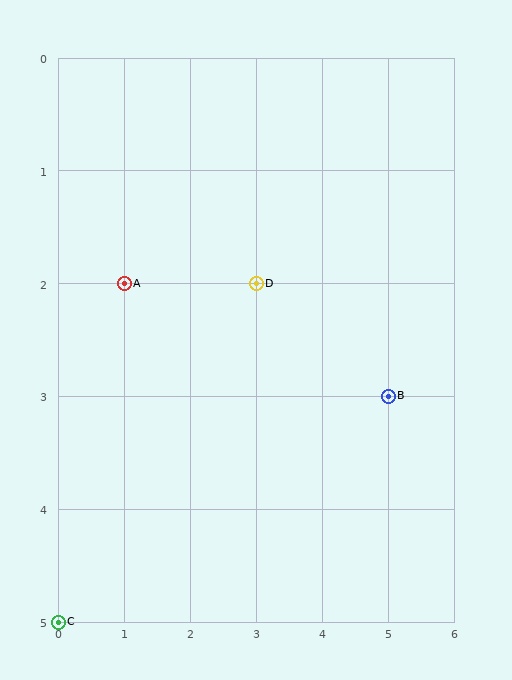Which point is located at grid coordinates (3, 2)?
Point D is at (3, 2).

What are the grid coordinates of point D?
Point D is at grid coordinates (3, 2).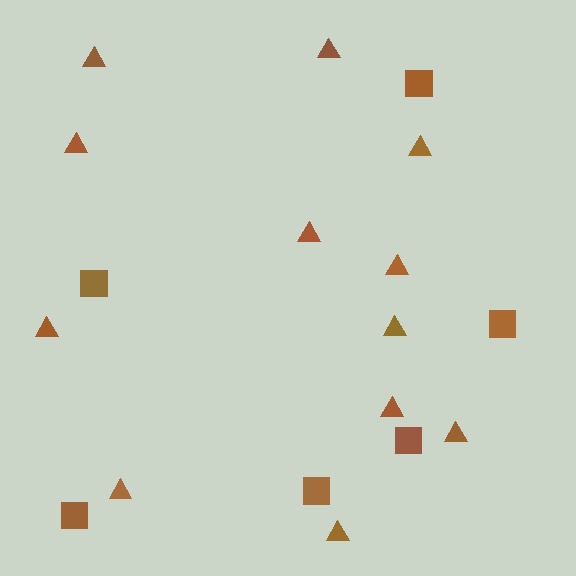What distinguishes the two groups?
There are 2 groups: one group of squares (6) and one group of triangles (12).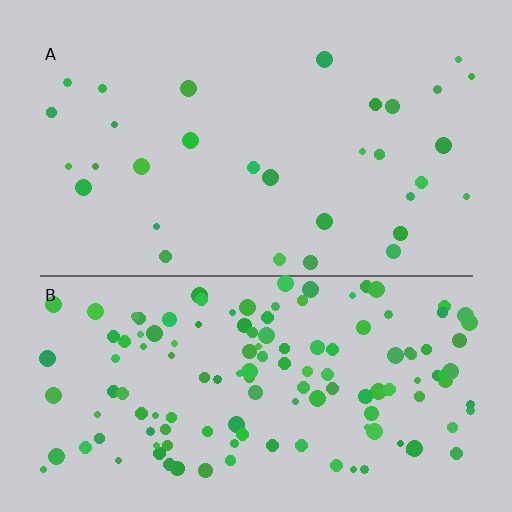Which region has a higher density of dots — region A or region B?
B (the bottom).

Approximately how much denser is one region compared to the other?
Approximately 4.4× — region B over region A.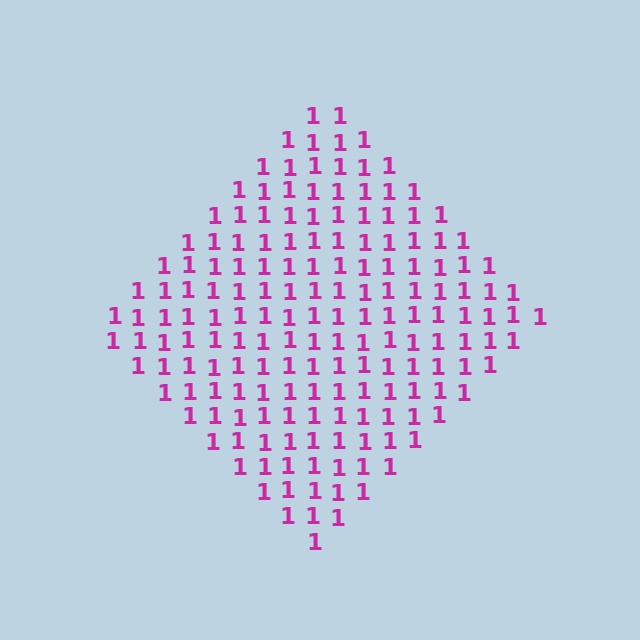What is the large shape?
The large shape is a diamond.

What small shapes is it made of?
It is made of small digit 1's.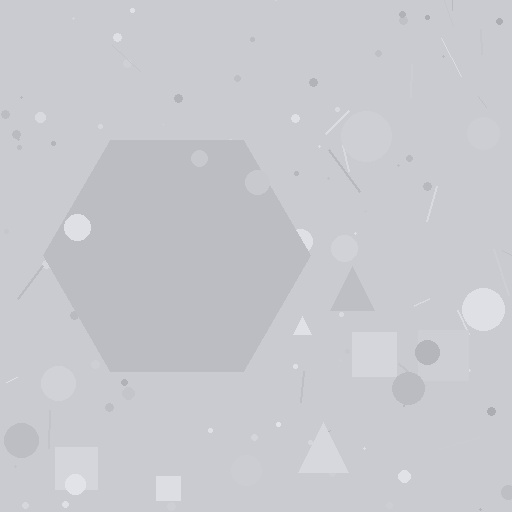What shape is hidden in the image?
A hexagon is hidden in the image.